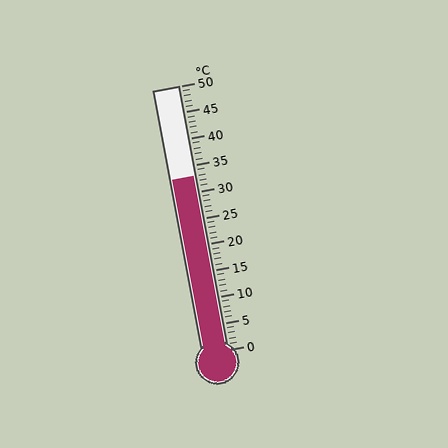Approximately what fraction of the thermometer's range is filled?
The thermometer is filled to approximately 65% of its range.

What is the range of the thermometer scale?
The thermometer scale ranges from 0°C to 50°C.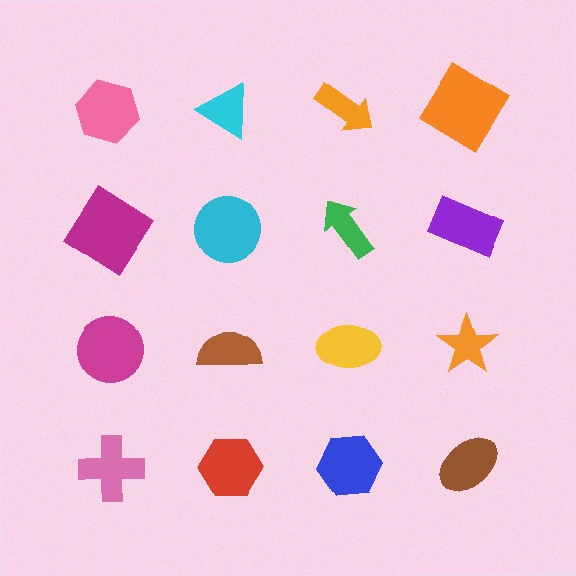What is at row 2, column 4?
A purple rectangle.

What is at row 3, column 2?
A brown semicircle.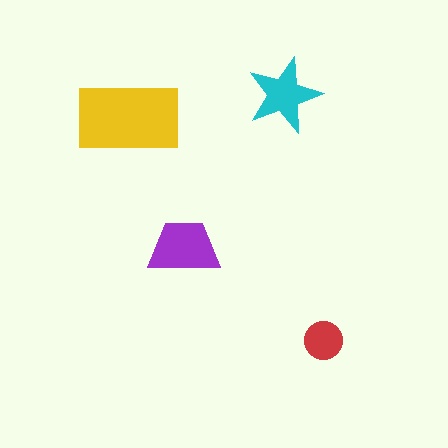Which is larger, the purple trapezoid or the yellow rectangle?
The yellow rectangle.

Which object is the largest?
The yellow rectangle.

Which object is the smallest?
The red circle.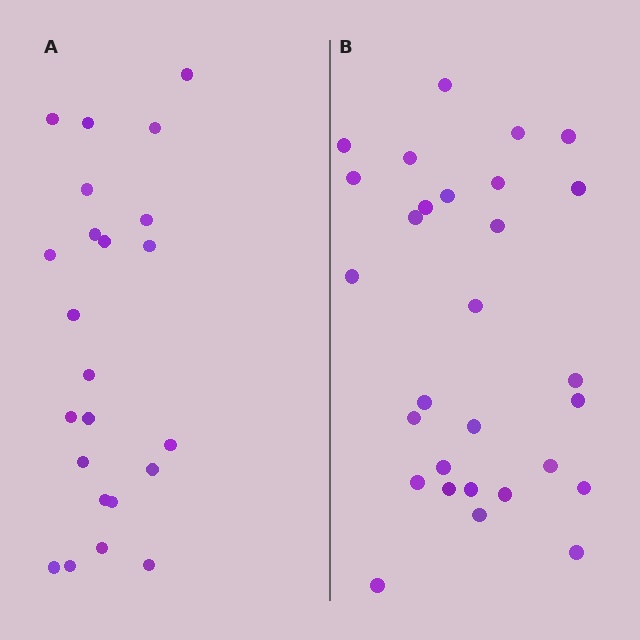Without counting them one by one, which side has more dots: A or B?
Region B (the right region) has more dots.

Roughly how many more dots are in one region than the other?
Region B has about 6 more dots than region A.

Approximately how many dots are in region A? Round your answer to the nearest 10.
About 20 dots. (The exact count is 23, which rounds to 20.)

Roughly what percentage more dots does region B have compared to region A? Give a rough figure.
About 25% more.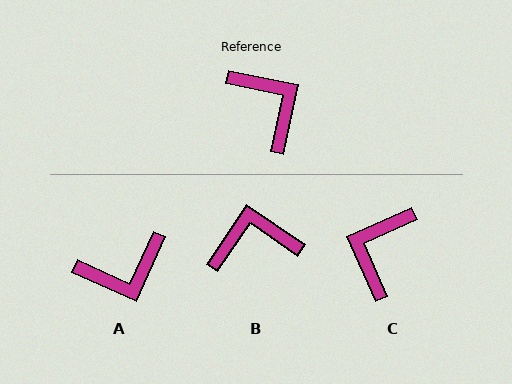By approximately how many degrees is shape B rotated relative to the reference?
Approximately 68 degrees counter-clockwise.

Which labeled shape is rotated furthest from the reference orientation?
C, about 125 degrees away.